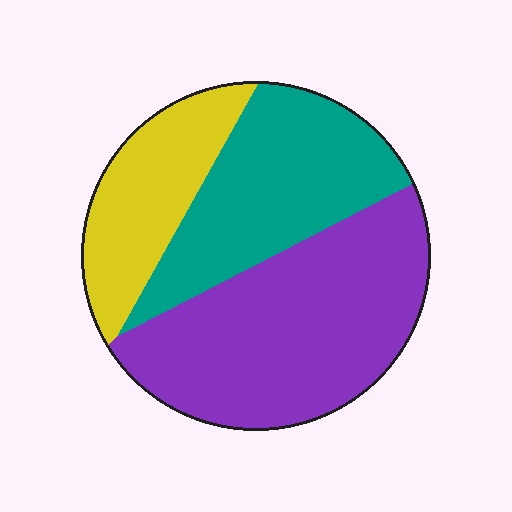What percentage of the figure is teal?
Teal covers roughly 30% of the figure.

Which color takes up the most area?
Purple, at roughly 45%.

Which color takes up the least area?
Yellow, at roughly 20%.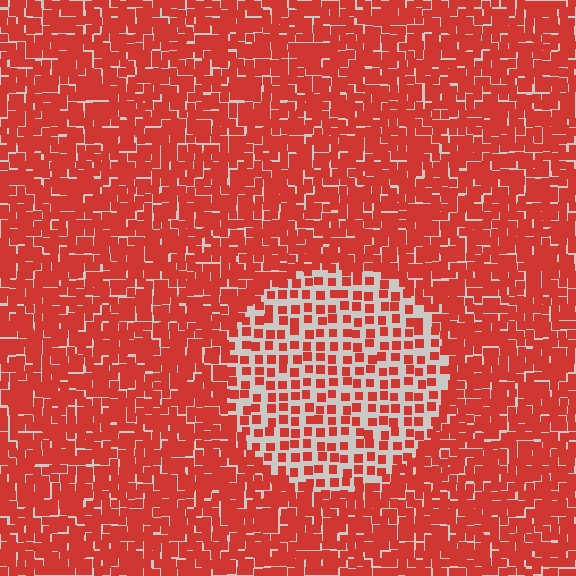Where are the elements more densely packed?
The elements are more densely packed outside the circle boundary.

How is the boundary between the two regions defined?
The boundary is defined by a change in element density (approximately 2.2x ratio). All elements are the same color, size, and shape.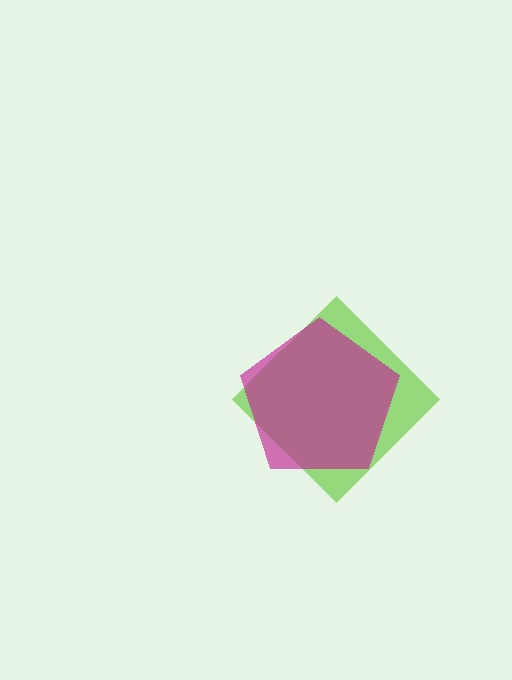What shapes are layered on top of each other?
The layered shapes are: a lime diamond, a magenta pentagon.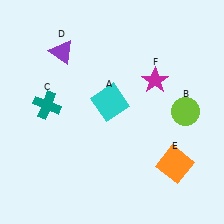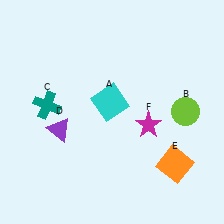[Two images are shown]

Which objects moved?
The objects that moved are: the purple triangle (D), the magenta star (F).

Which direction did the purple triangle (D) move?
The purple triangle (D) moved down.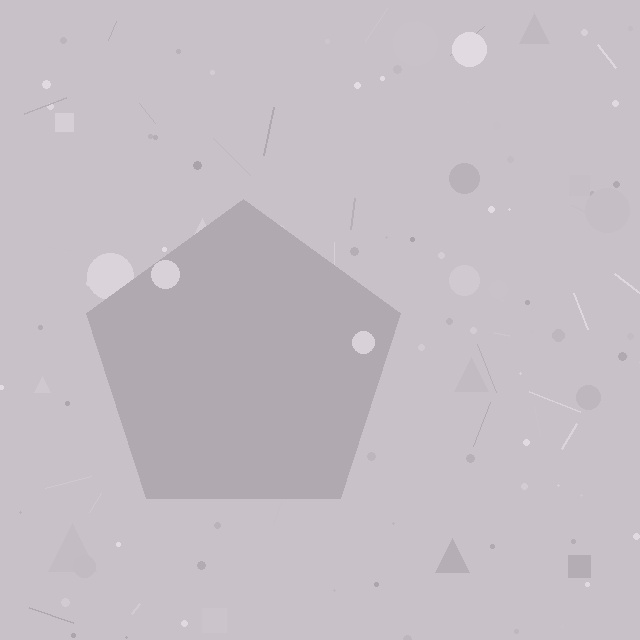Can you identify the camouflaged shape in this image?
The camouflaged shape is a pentagon.